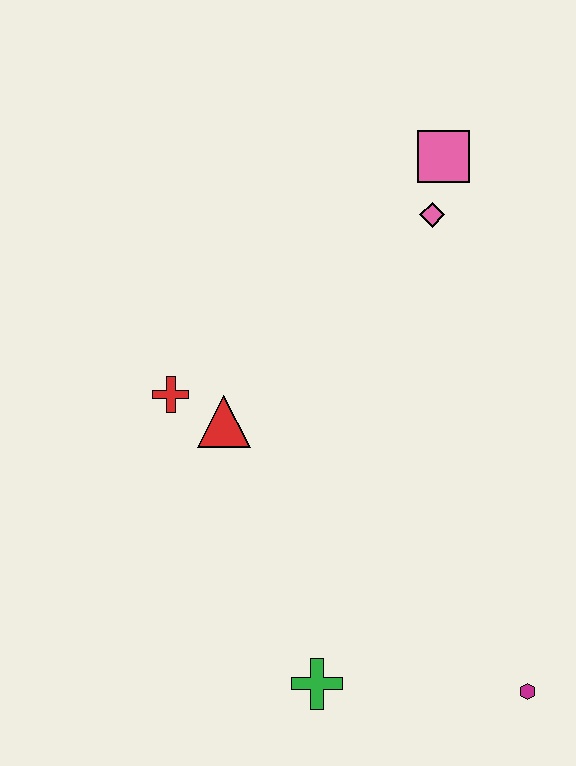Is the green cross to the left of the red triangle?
No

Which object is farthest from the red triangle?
The magenta hexagon is farthest from the red triangle.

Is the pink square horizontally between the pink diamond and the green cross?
No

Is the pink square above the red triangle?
Yes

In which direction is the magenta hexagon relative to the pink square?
The magenta hexagon is below the pink square.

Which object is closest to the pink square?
The pink diamond is closest to the pink square.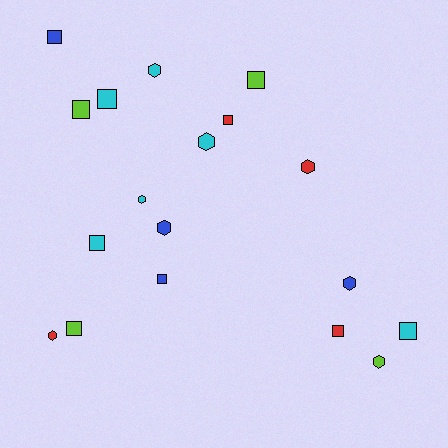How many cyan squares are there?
There are 3 cyan squares.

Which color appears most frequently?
Cyan, with 6 objects.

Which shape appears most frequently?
Square, with 10 objects.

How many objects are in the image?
There are 18 objects.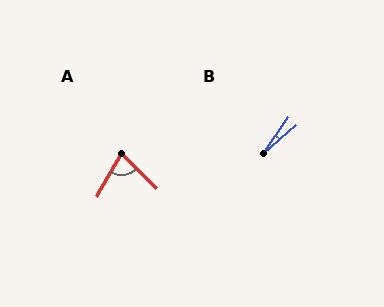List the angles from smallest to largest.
B (15°), A (75°).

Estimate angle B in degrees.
Approximately 15 degrees.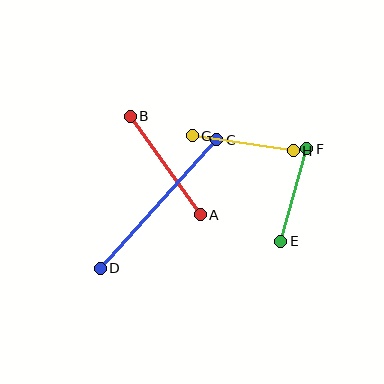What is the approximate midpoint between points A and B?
The midpoint is at approximately (165, 166) pixels.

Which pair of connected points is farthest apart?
Points C and D are farthest apart.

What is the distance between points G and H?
The distance is approximately 102 pixels.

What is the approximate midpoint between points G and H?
The midpoint is at approximately (243, 143) pixels.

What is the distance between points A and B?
The distance is approximately 121 pixels.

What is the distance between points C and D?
The distance is approximately 173 pixels.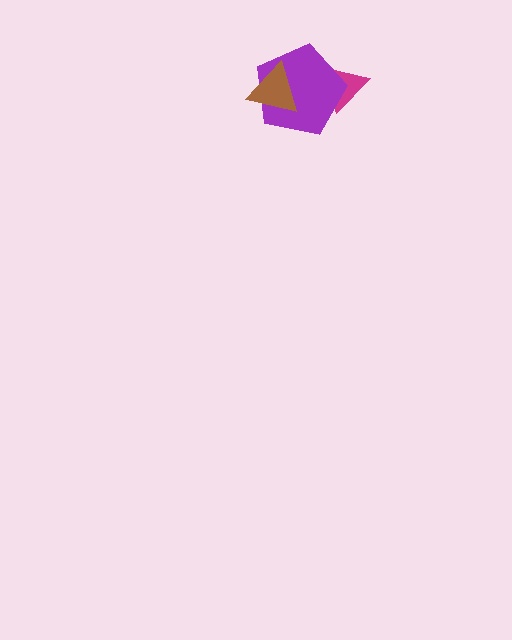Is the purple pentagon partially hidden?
Yes, it is partially covered by another shape.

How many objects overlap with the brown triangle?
1 object overlaps with the brown triangle.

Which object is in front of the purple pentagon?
The brown triangle is in front of the purple pentagon.